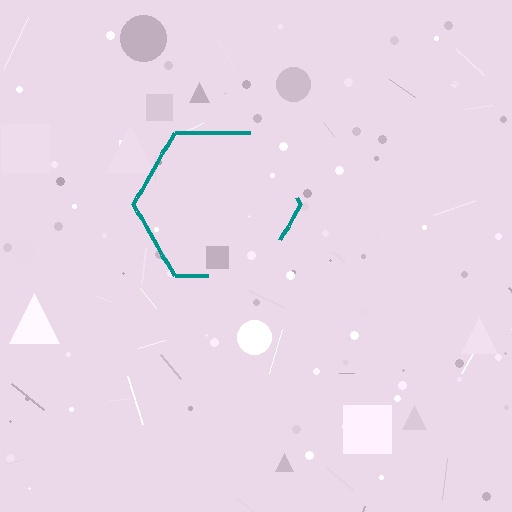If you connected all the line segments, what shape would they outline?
They would outline a hexagon.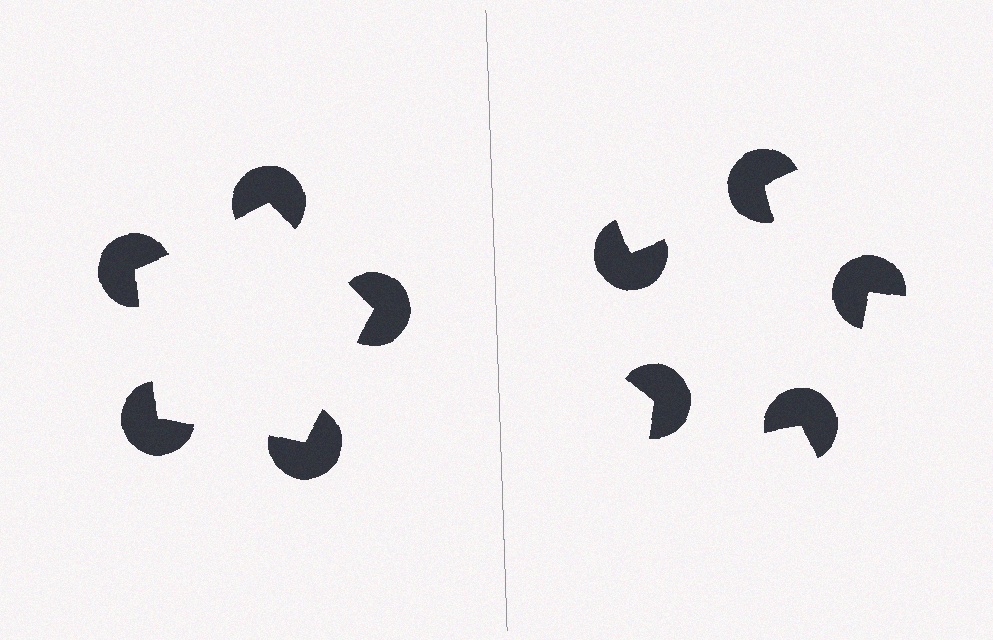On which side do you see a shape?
An illusory pentagon appears on the left side. On the right side the wedge cuts are rotated, so no coherent shape forms.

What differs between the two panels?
The pac-man discs are positioned identically on both sides; only the wedge orientations differ. On the left they align to a pentagon; on the right they are misaligned.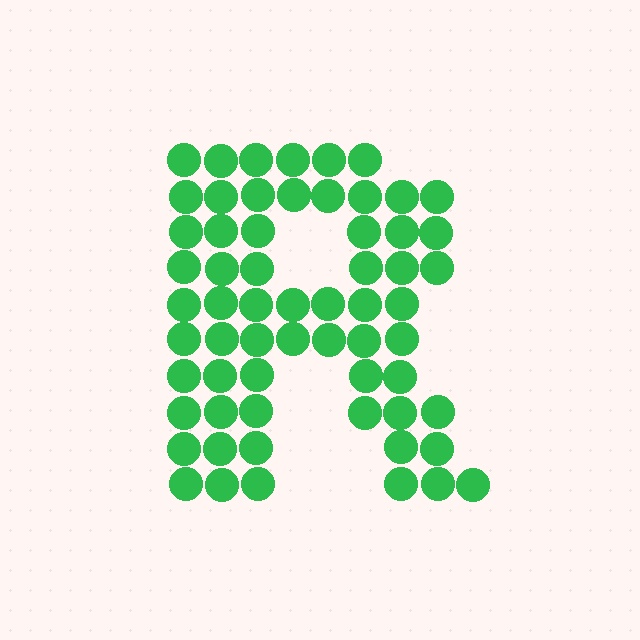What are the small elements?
The small elements are circles.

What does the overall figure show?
The overall figure shows the letter R.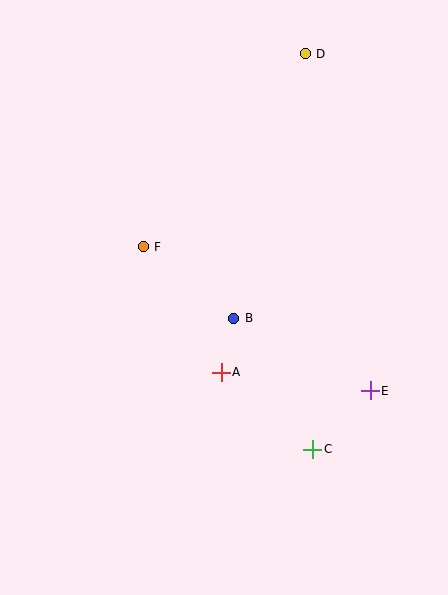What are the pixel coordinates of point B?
Point B is at (234, 318).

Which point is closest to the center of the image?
Point B at (234, 318) is closest to the center.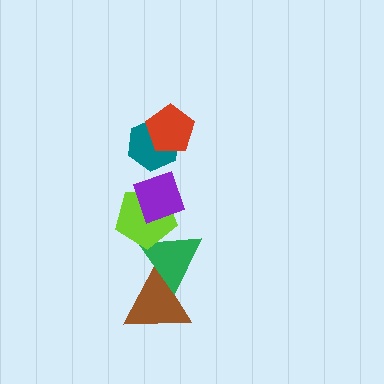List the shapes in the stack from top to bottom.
From top to bottom: the red pentagon, the teal hexagon, the purple diamond, the lime pentagon, the green triangle, the brown triangle.